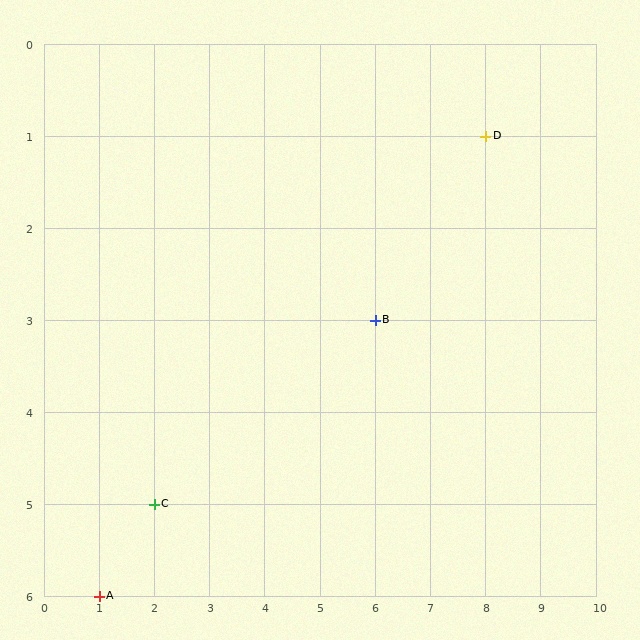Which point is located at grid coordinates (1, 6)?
Point A is at (1, 6).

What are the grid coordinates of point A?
Point A is at grid coordinates (1, 6).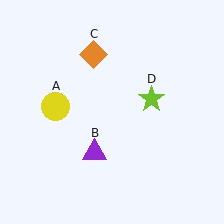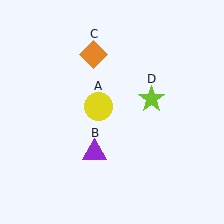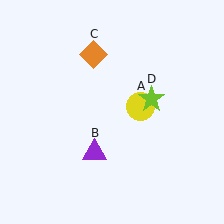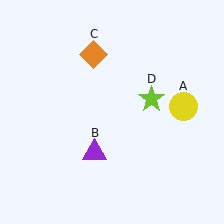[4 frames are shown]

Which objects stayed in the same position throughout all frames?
Purple triangle (object B) and orange diamond (object C) and lime star (object D) remained stationary.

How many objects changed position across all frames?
1 object changed position: yellow circle (object A).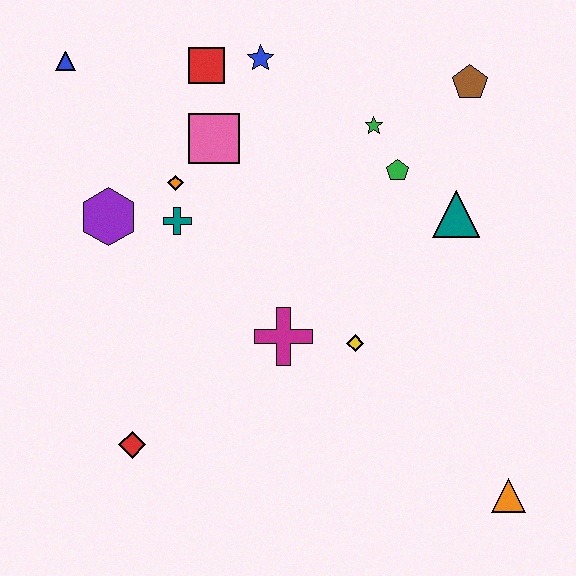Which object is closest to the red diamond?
The magenta cross is closest to the red diamond.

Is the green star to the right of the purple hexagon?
Yes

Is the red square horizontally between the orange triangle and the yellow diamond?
No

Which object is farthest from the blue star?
The orange triangle is farthest from the blue star.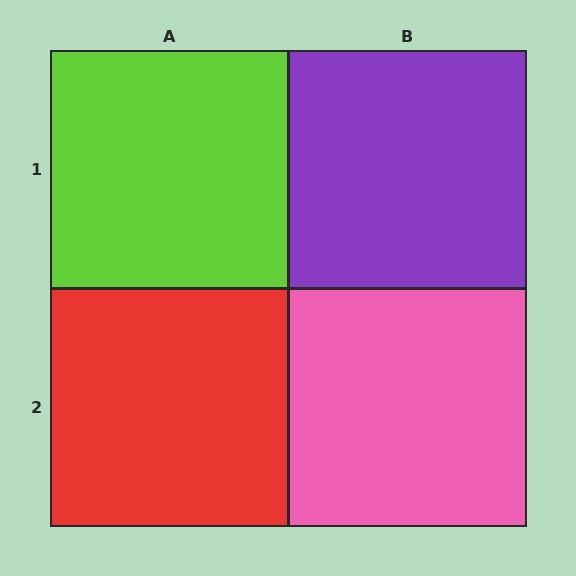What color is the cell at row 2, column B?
Pink.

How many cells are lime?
1 cell is lime.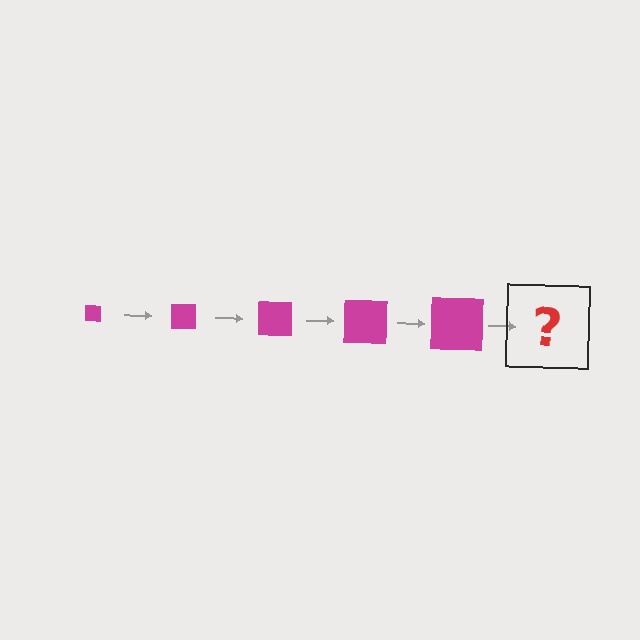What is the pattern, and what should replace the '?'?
The pattern is that the square gets progressively larger each step. The '?' should be a magenta square, larger than the previous one.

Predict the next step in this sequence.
The next step is a magenta square, larger than the previous one.